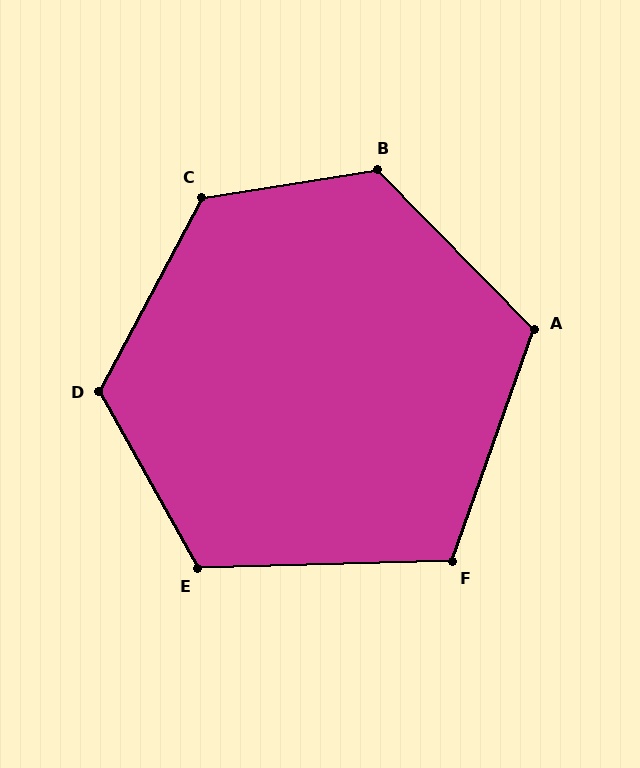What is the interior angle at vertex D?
Approximately 123 degrees (obtuse).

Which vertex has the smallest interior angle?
F, at approximately 111 degrees.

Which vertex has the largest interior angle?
C, at approximately 126 degrees.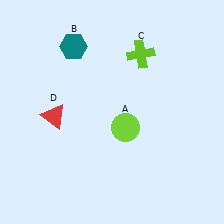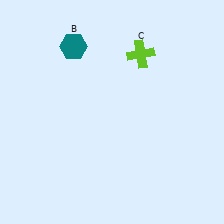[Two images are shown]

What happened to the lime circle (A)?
The lime circle (A) was removed in Image 2. It was in the bottom-right area of Image 1.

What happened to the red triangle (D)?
The red triangle (D) was removed in Image 2. It was in the bottom-left area of Image 1.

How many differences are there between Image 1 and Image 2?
There are 2 differences between the two images.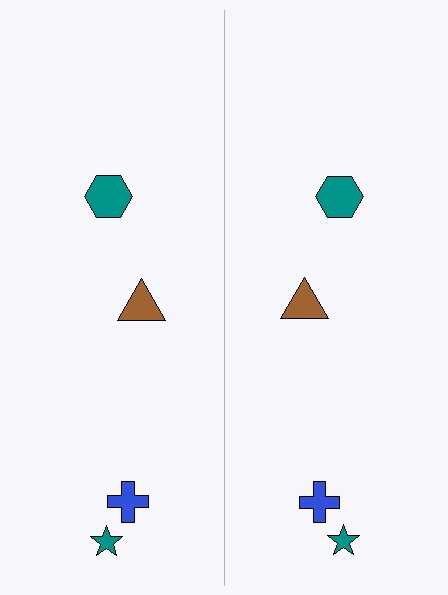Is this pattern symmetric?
Yes, this pattern has bilateral (reflection) symmetry.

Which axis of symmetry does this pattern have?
The pattern has a vertical axis of symmetry running through the center of the image.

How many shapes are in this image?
There are 8 shapes in this image.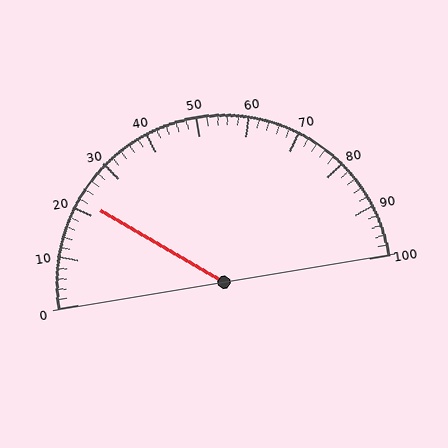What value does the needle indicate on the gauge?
The needle indicates approximately 22.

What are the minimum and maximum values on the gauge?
The gauge ranges from 0 to 100.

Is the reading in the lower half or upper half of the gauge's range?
The reading is in the lower half of the range (0 to 100).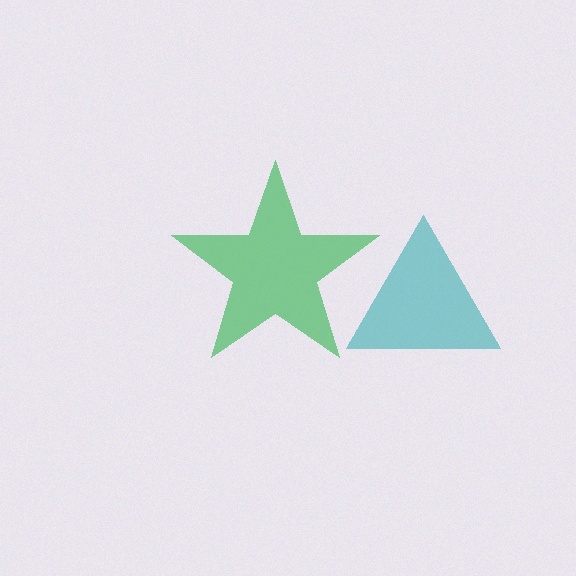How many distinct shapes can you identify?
There are 2 distinct shapes: a green star, a teal triangle.